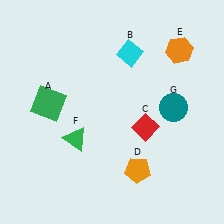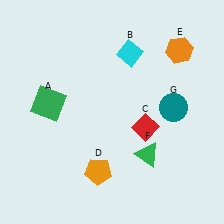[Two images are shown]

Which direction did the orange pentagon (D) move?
The orange pentagon (D) moved left.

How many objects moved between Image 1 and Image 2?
2 objects moved between the two images.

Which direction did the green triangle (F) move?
The green triangle (F) moved right.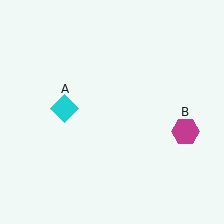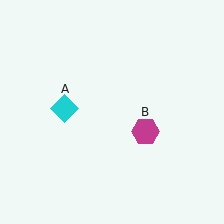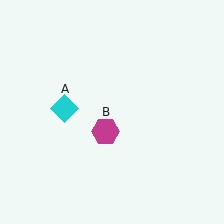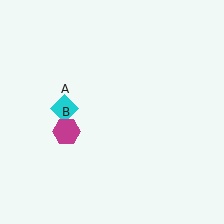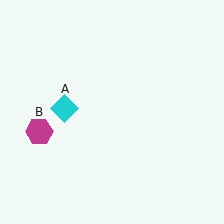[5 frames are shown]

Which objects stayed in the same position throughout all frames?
Cyan diamond (object A) remained stationary.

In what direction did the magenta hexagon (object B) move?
The magenta hexagon (object B) moved left.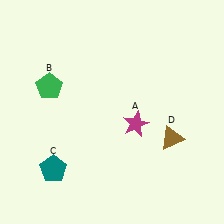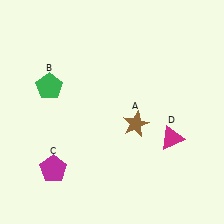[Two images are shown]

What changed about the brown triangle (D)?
In Image 1, D is brown. In Image 2, it changed to magenta.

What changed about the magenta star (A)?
In Image 1, A is magenta. In Image 2, it changed to brown.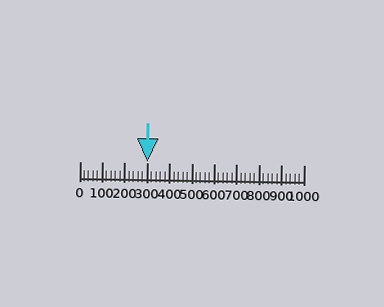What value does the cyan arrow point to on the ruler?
The cyan arrow points to approximately 300.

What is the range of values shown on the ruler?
The ruler shows values from 0 to 1000.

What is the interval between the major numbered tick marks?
The major tick marks are spaced 100 units apart.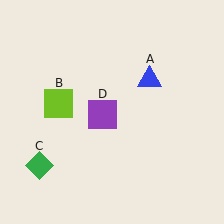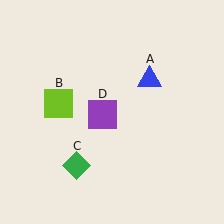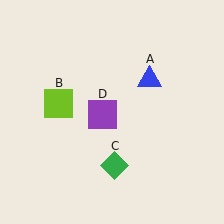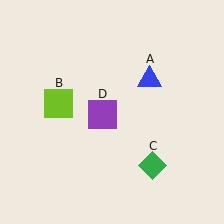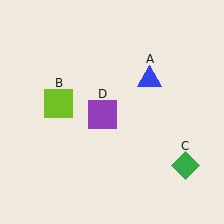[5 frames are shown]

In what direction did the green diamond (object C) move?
The green diamond (object C) moved right.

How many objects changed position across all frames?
1 object changed position: green diamond (object C).